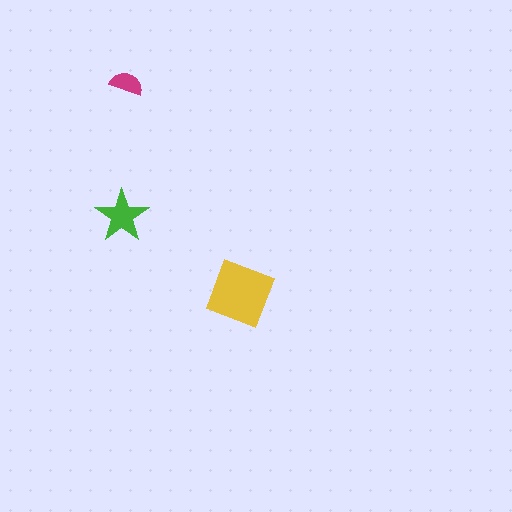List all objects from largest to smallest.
The yellow diamond, the green star, the magenta semicircle.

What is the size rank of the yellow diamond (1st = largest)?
1st.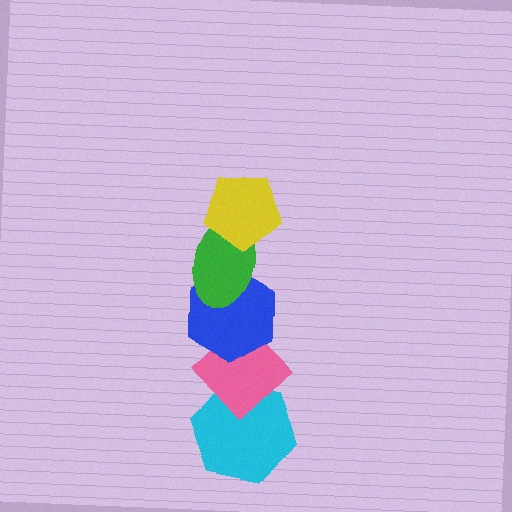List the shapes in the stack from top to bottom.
From top to bottom: the yellow pentagon, the green ellipse, the blue hexagon, the pink diamond, the cyan hexagon.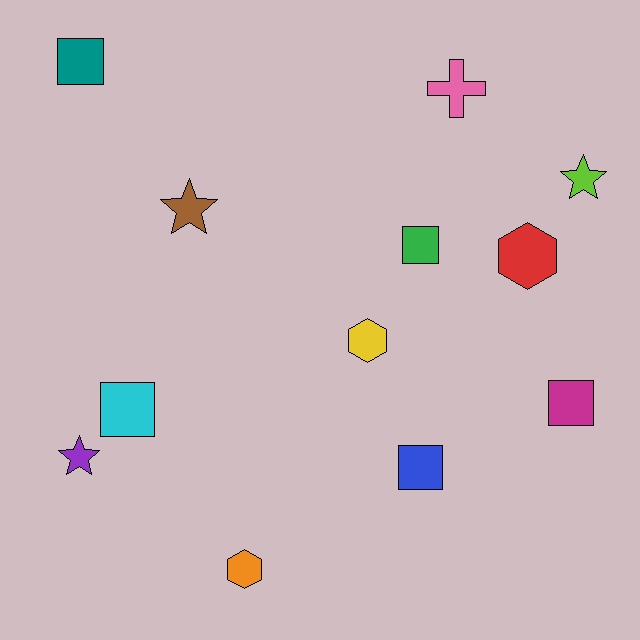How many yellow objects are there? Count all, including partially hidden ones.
There is 1 yellow object.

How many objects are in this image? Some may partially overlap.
There are 12 objects.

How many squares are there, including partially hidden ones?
There are 5 squares.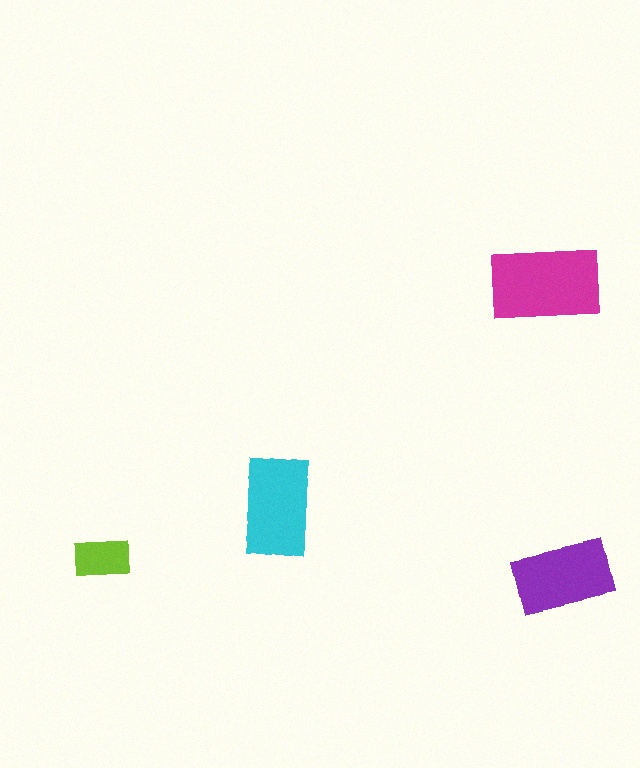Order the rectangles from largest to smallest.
the magenta one, the cyan one, the purple one, the lime one.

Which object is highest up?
The magenta rectangle is topmost.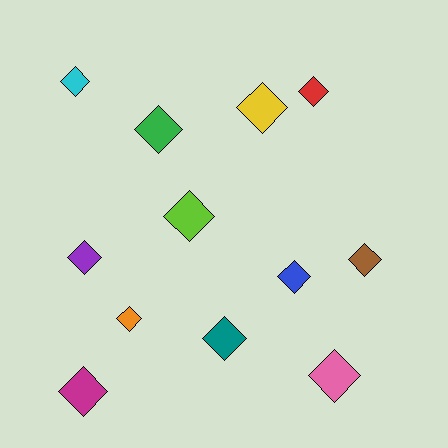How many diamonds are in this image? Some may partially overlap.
There are 12 diamonds.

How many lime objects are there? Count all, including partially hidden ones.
There is 1 lime object.